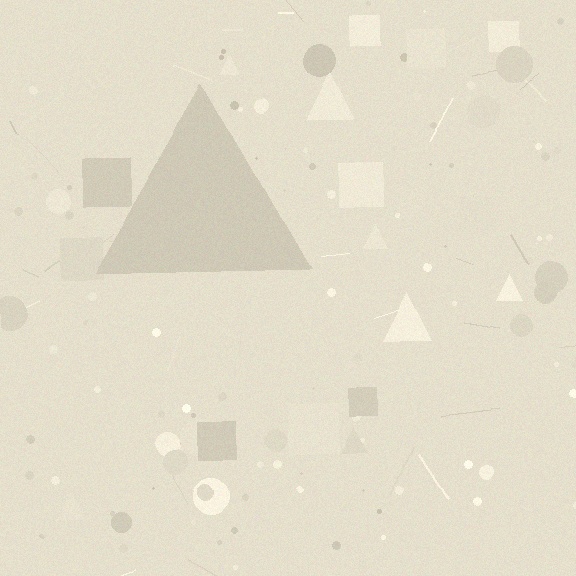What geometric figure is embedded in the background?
A triangle is embedded in the background.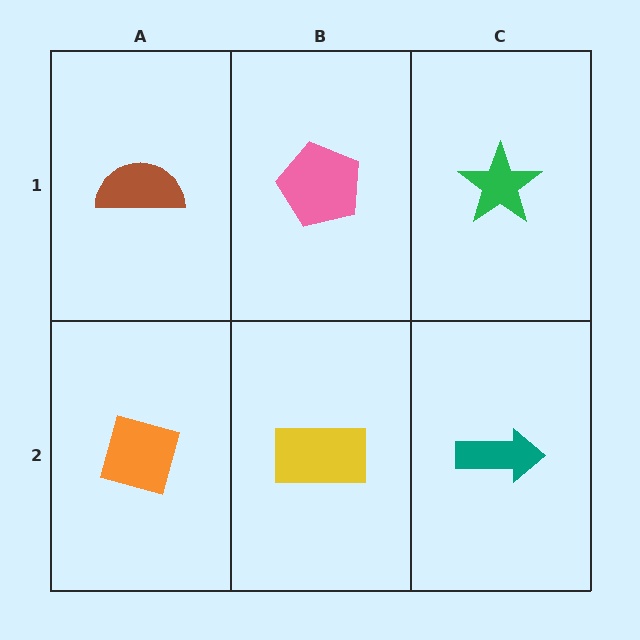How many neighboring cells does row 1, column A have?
2.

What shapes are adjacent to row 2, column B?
A pink pentagon (row 1, column B), an orange diamond (row 2, column A), a teal arrow (row 2, column C).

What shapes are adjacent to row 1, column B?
A yellow rectangle (row 2, column B), a brown semicircle (row 1, column A), a green star (row 1, column C).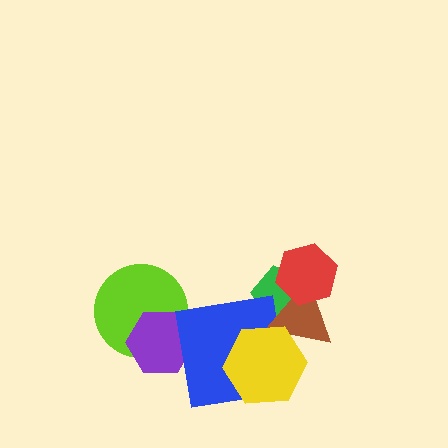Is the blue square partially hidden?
Yes, it is partially covered by another shape.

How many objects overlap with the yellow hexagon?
2 objects overlap with the yellow hexagon.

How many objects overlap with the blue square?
3 objects overlap with the blue square.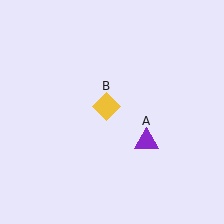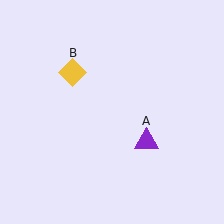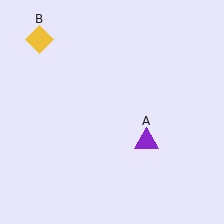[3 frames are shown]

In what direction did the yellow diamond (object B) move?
The yellow diamond (object B) moved up and to the left.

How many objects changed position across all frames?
1 object changed position: yellow diamond (object B).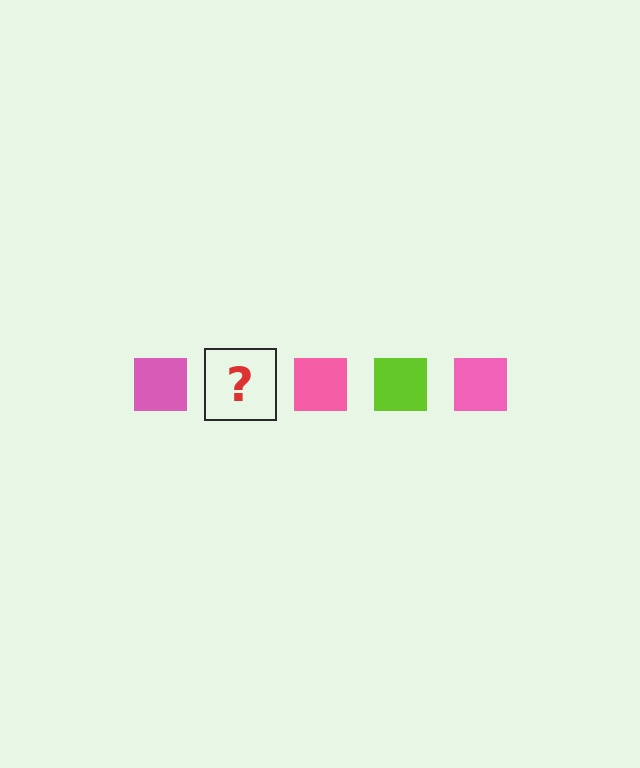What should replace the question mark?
The question mark should be replaced with a lime square.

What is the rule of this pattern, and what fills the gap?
The rule is that the pattern cycles through pink, lime squares. The gap should be filled with a lime square.